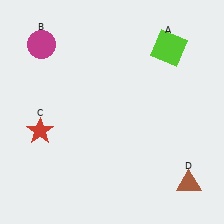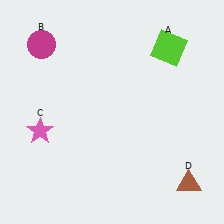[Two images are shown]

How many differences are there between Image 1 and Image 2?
There is 1 difference between the two images.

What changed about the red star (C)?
In Image 1, C is red. In Image 2, it changed to pink.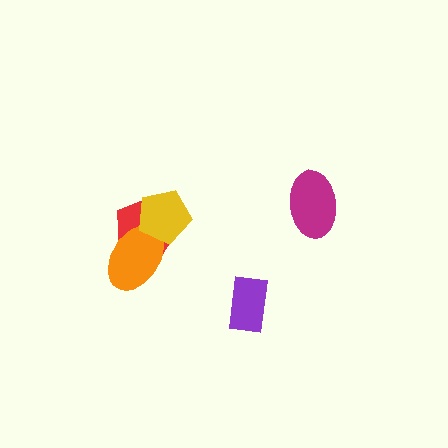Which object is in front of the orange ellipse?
The yellow pentagon is in front of the orange ellipse.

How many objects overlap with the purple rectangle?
0 objects overlap with the purple rectangle.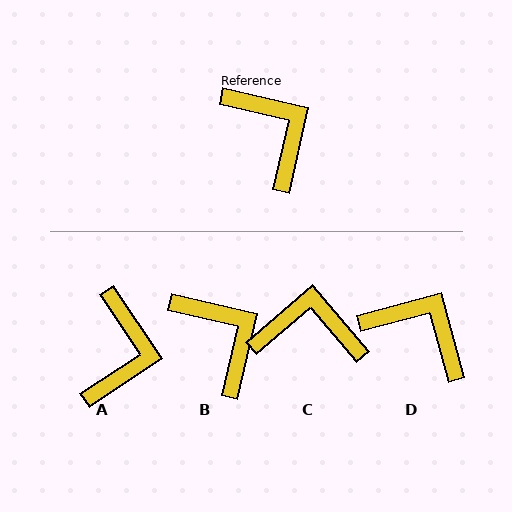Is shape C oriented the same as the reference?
No, it is off by about 54 degrees.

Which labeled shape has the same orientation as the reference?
B.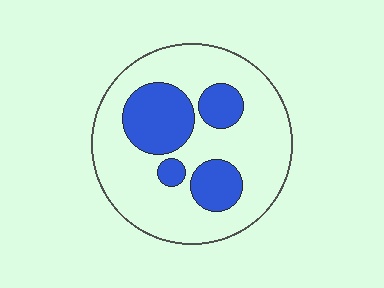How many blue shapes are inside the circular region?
4.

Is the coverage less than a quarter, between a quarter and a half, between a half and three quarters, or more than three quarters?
Between a quarter and a half.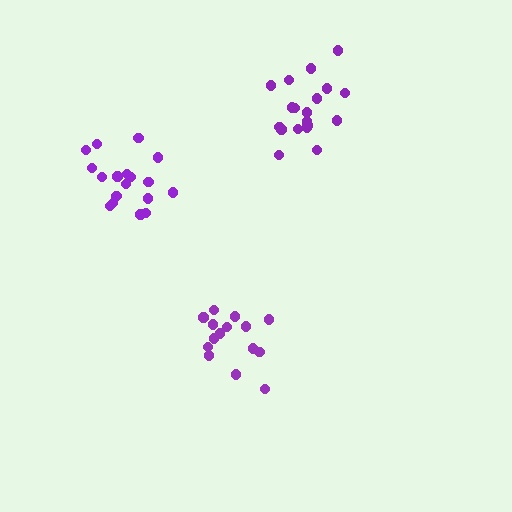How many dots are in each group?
Group 1: 15 dots, Group 2: 19 dots, Group 3: 18 dots (52 total).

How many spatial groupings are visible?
There are 3 spatial groupings.